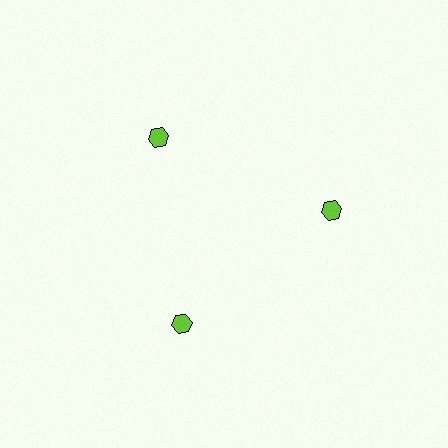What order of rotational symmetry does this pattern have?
This pattern has 3-fold rotational symmetry.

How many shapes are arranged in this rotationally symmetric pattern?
There are 3 shapes, arranged in 3 groups of 1.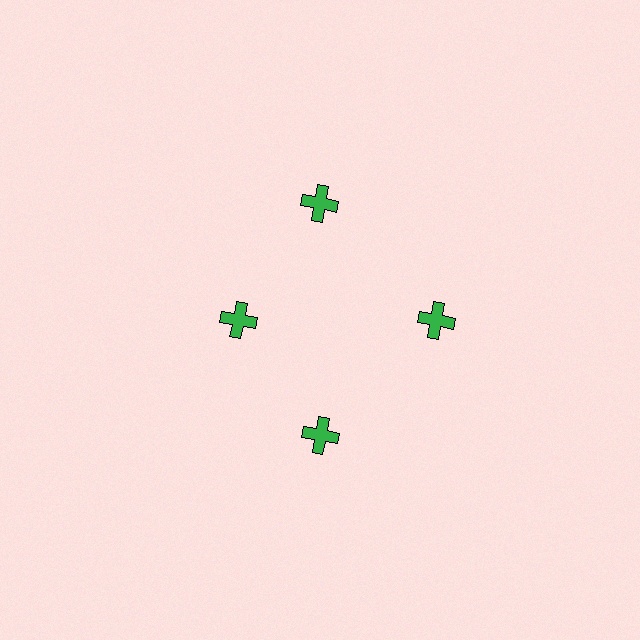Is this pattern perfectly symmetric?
No. The 4 green crosses are arranged in a ring, but one element near the 9 o'clock position is pulled inward toward the center, breaking the 4-fold rotational symmetry.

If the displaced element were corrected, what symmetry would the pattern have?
It would have 4-fold rotational symmetry — the pattern would map onto itself every 90 degrees.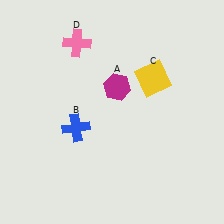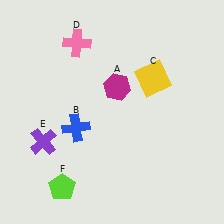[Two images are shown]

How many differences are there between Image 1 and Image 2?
There are 2 differences between the two images.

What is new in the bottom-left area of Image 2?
A purple cross (E) was added in the bottom-left area of Image 2.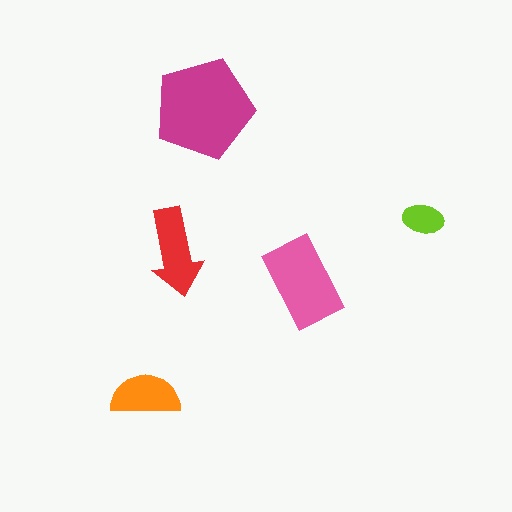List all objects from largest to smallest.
The magenta pentagon, the pink rectangle, the red arrow, the orange semicircle, the lime ellipse.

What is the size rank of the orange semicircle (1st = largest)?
4th.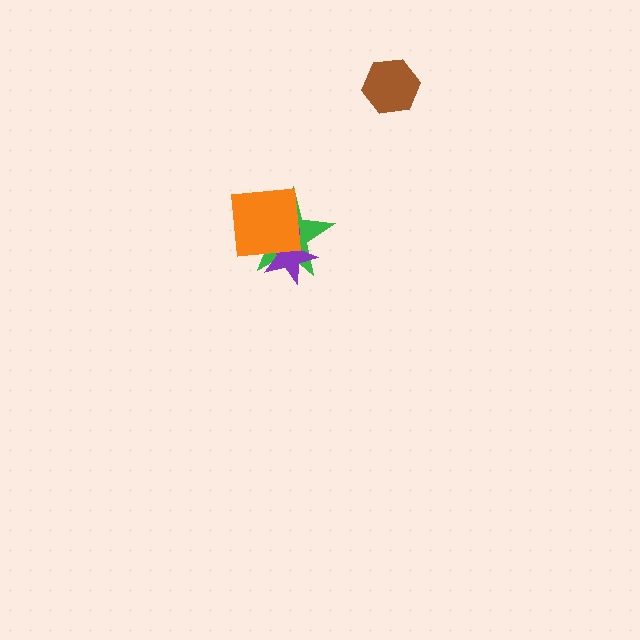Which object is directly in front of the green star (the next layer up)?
The purple star is directly in front of the green star.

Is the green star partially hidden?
Yes, it is partially covered by another shape.